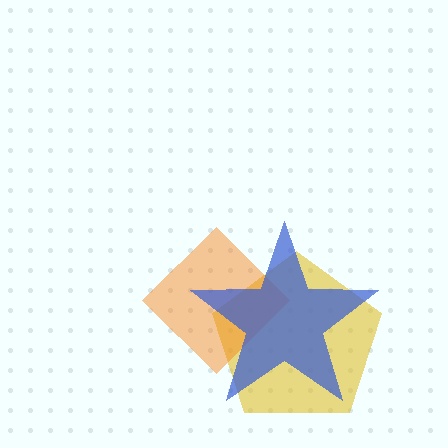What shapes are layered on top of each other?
The layered shapes are: a yellow pentagon, an orange diamond, a blue star.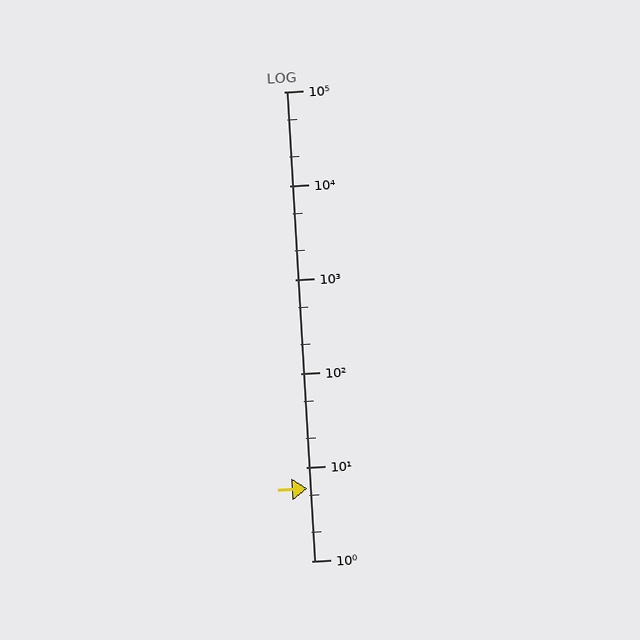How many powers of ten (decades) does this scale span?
The scale spans 5 decades, from 1 to 100000.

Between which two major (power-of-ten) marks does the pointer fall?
The pointer is between 1 and 10.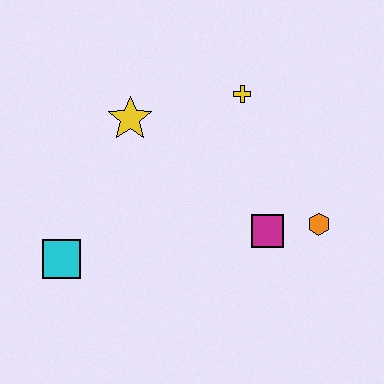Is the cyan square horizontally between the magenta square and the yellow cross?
No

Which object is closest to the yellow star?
The yellow cross is closest to the yellow star.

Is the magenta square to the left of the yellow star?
No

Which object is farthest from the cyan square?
The orange hexagon is farthest from the cyan square.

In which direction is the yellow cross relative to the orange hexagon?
The yellow cross is above the orange hexagon.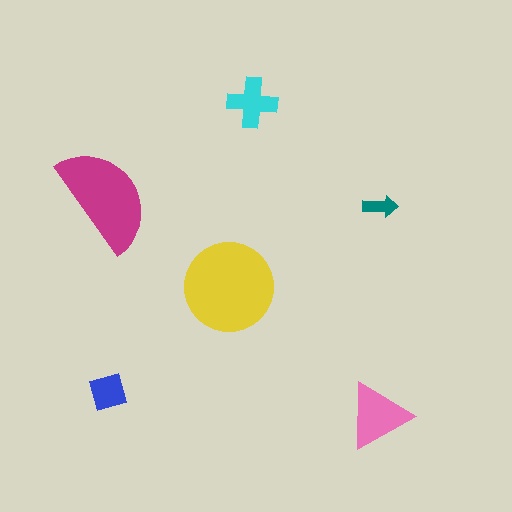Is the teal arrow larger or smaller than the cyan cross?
Smaller.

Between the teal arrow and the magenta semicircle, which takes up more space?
The magenta semicircle.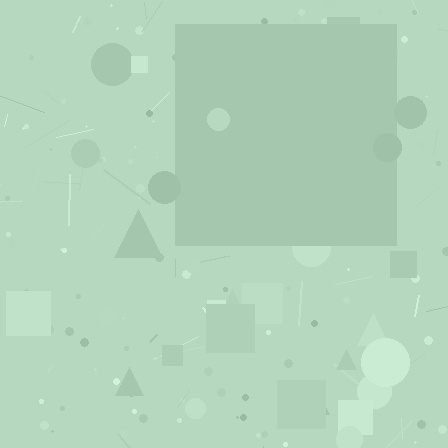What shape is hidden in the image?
A square is hidden in the image.